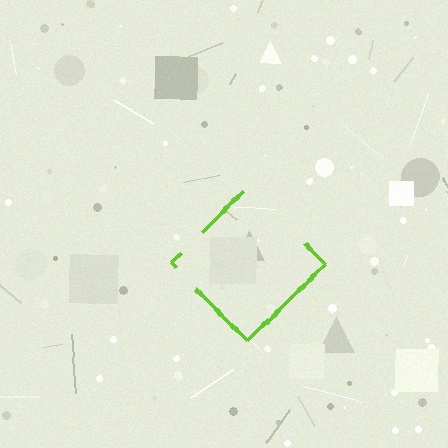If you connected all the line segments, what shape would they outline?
They would outline a diamond.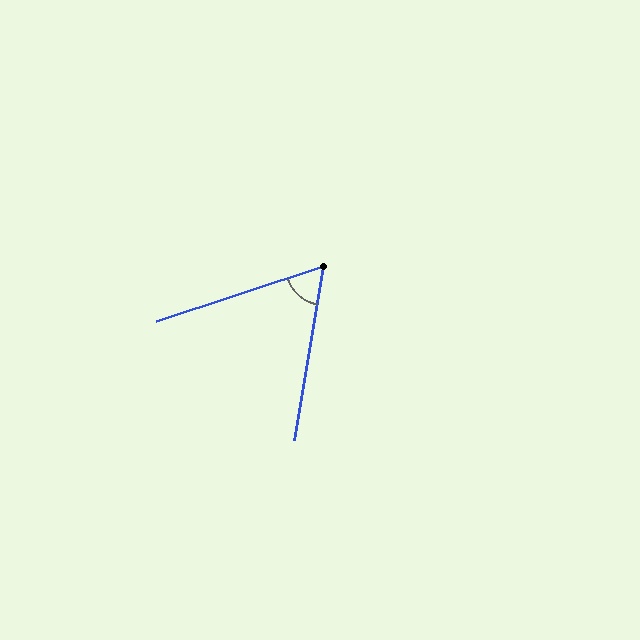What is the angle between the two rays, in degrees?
Approximately 62 degrees.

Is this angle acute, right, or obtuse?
It is acute.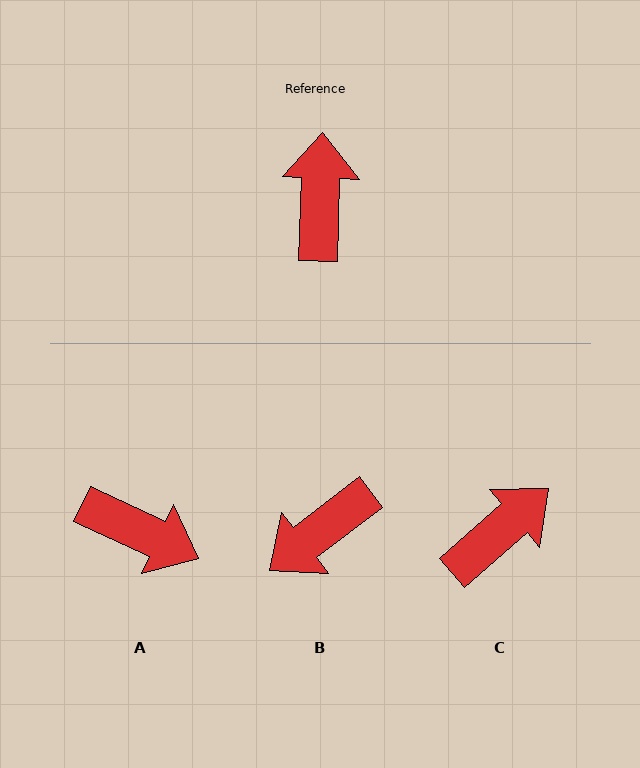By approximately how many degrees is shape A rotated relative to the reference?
Approximately 113 degrees clockwise.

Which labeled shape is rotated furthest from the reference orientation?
B, about 130 degrees away.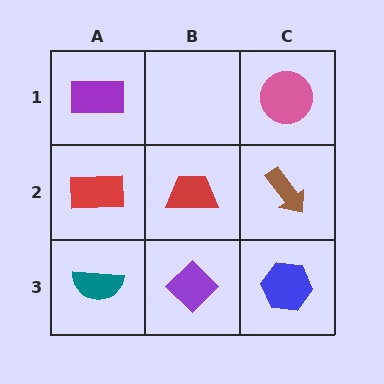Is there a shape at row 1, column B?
No, that cell is empty.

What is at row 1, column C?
A pink circle.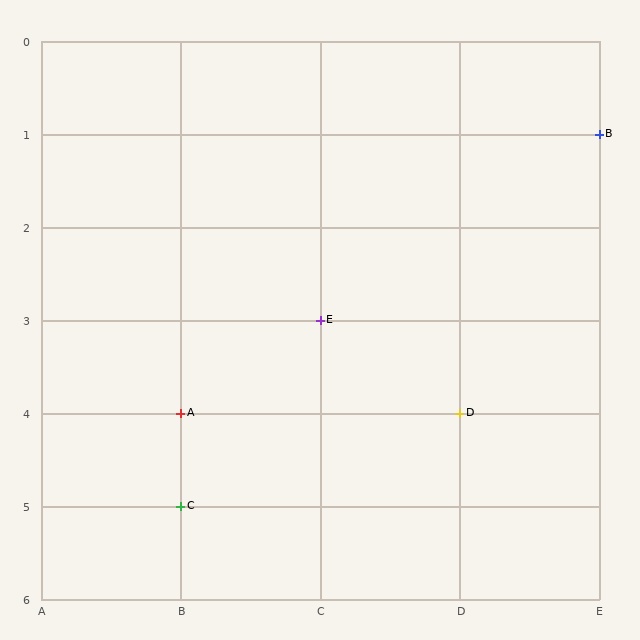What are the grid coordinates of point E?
Point E is at grid coordinates (C, 3).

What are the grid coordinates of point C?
Point C is at grid coordinates (B, 5).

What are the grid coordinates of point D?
Point D is at grid coordinates (D, 4).